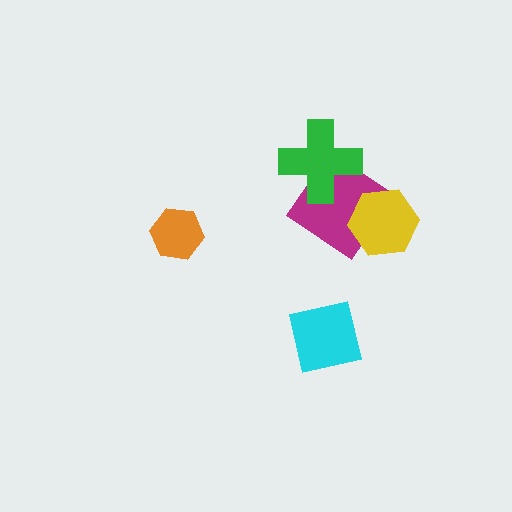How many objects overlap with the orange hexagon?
0 objects overlap with the orange hexagon.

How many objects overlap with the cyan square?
0 objects overlap with the cyan square.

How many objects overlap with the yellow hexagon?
1 object overlaps with the yellow hexagon.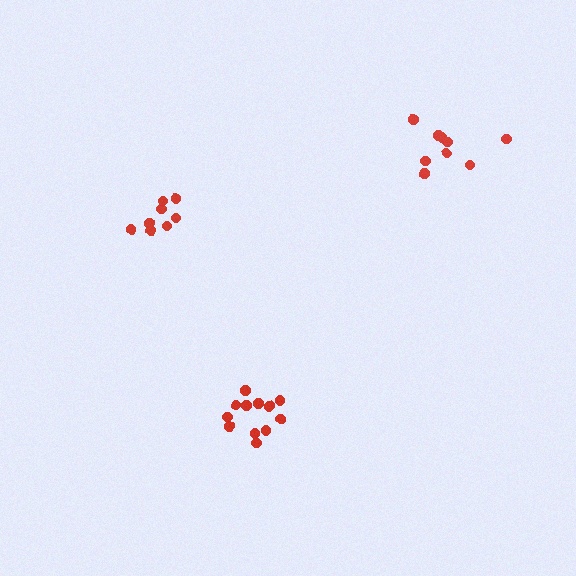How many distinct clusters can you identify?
There are 3 distinct clusters.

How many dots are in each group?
Group 1: 8 dots, Group 2: 12 dots, Group 3: 10 dots (30 total).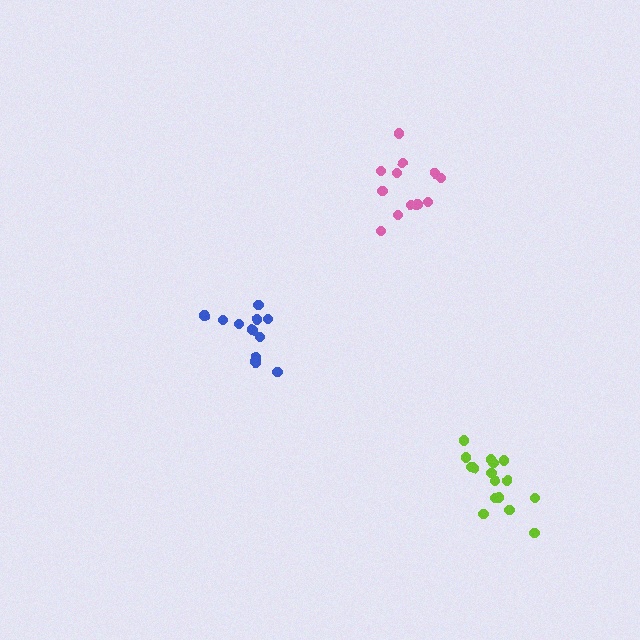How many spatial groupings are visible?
There are 3 spatial groupings.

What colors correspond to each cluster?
The clusters are colored: pink, lime, blue.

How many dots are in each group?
Group 1: 12 dots, Group 2: 16 dots, Group 3: 11 dots (39 total).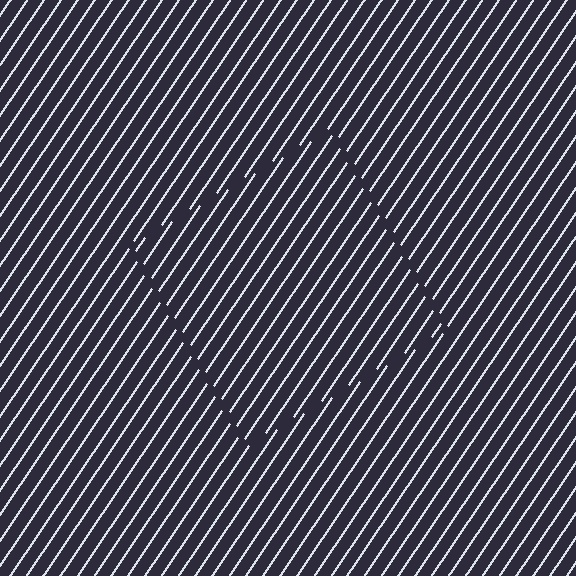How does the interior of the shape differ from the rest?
The interior of the shape contains the same grating, shifted by half a period — the contour is defined by the phase discontinuity where line-ends from the inner and outer gratings abut.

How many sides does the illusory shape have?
4 sides — the line-ends trace a square.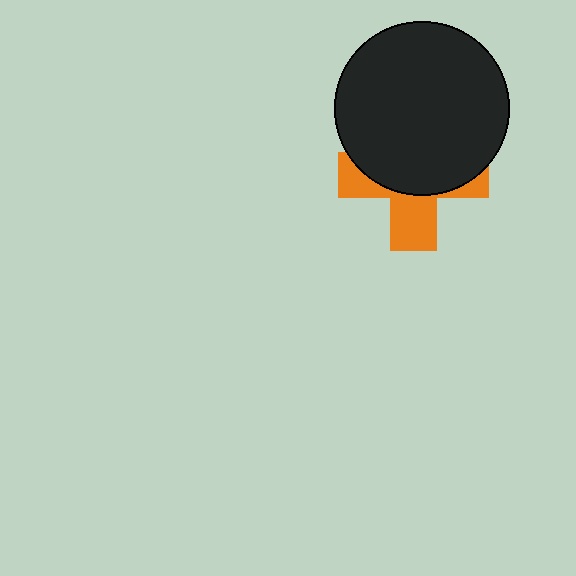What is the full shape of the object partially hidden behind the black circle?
The partially hidden object is an orange cross.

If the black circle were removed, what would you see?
You would see the complete orange cross.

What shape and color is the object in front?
The object in front is a black circle.